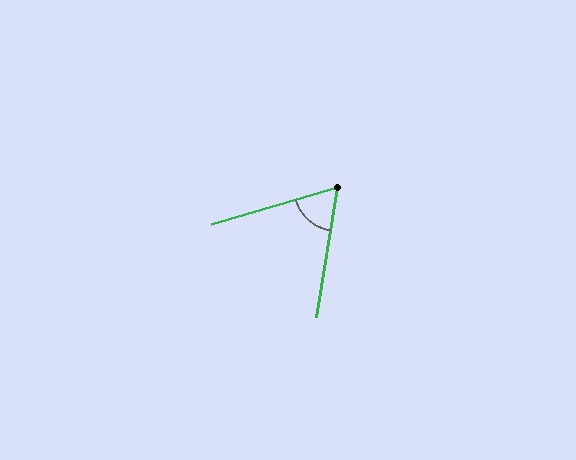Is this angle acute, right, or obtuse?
It is acute.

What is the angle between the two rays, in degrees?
Approximately 64 degrees.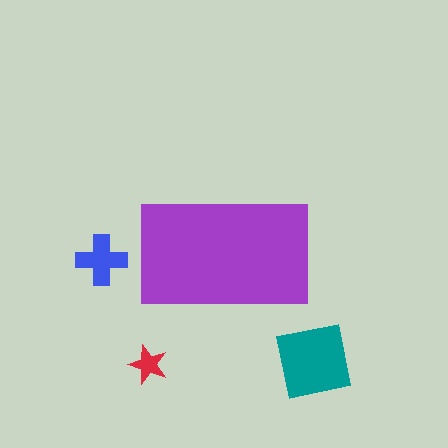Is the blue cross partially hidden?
No, the blue cross is fully visible.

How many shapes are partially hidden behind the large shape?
0 shapes are partially hidden.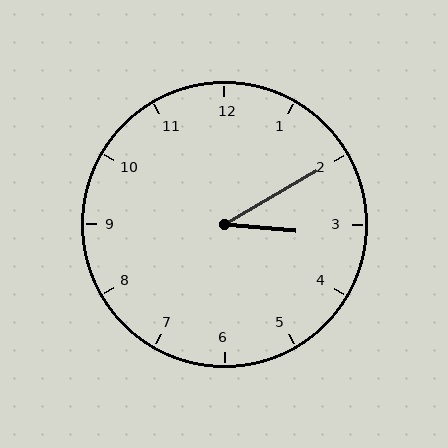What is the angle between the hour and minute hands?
Approximately 35 degrees.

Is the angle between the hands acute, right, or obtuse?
It is acute.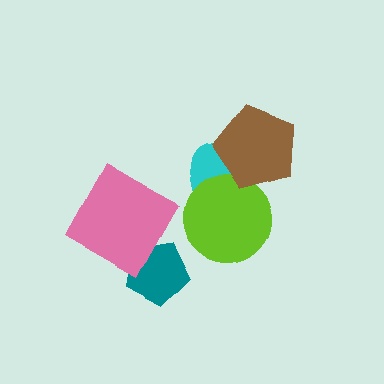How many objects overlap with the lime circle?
2 objects overlap with the lime circle.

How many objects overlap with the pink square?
1 object overlaps with the pink square.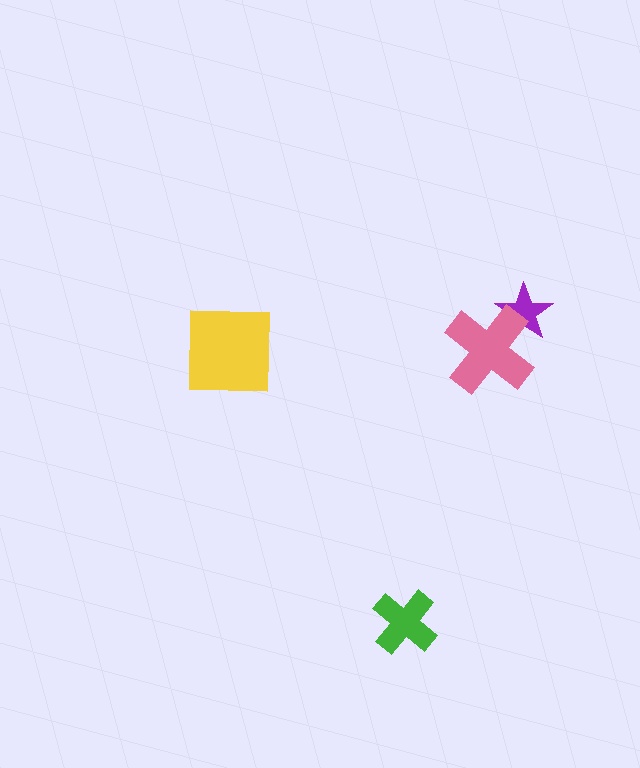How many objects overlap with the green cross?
0 objects overlap with the green cross.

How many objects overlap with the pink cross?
1 object overlaps with the pink cross.